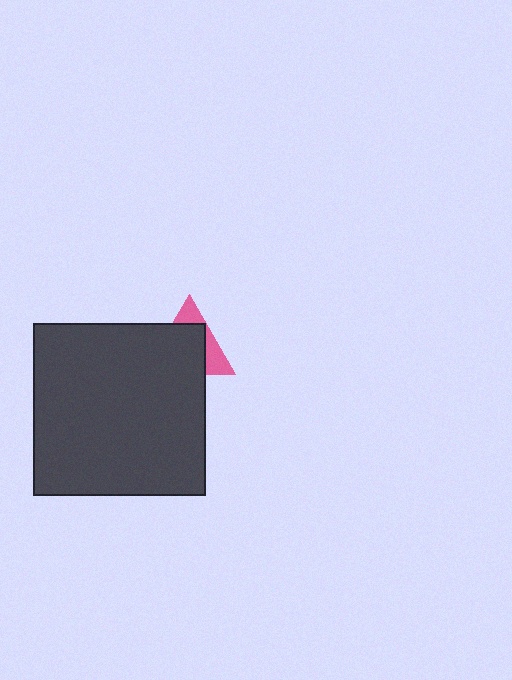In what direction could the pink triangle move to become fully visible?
The pink triangle could move toward the upper-right. That would shift it out from behind the dark gray square entirely.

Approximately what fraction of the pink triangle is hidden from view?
Roughly 65% of the pink triangle is hidden behind the dark gray square.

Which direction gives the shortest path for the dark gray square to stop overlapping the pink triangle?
Moving toward the lower-left gives the shortest separation.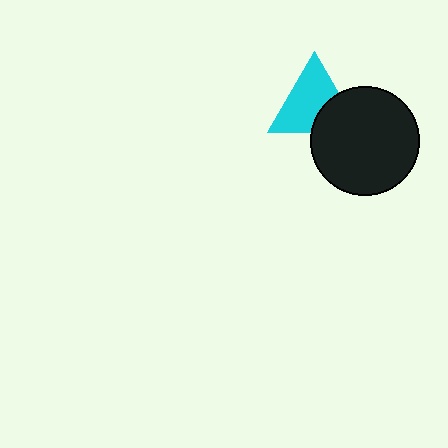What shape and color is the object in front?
The object in front is a black circle.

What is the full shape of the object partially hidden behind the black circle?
The partially hidden object is a cyan triangle.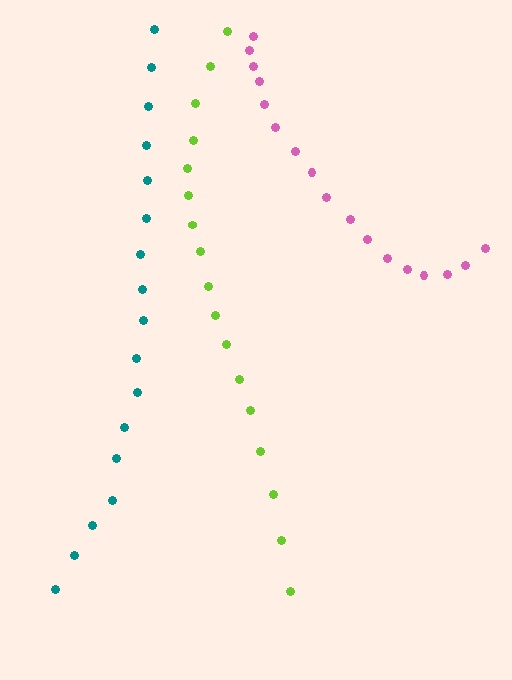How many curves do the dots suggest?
There are 3 distinct paths.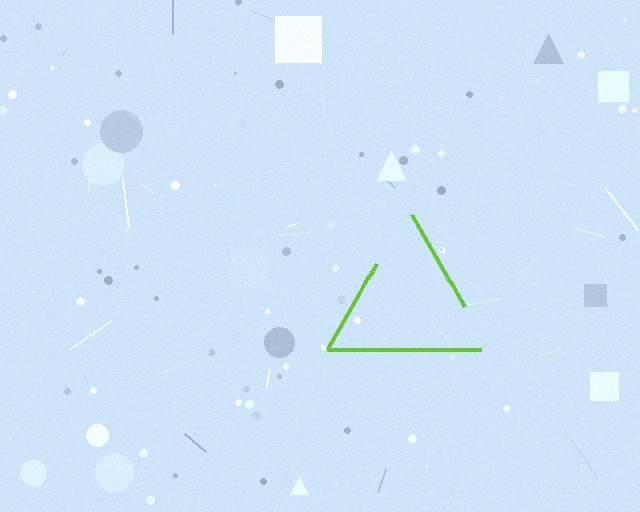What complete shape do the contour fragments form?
The contour fragments form a triangle.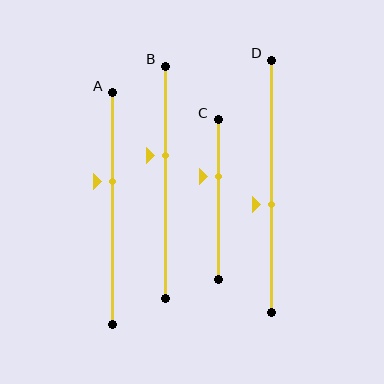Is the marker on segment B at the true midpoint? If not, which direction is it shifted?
No, the marker on segment B is shifted upward by about 12% of the segment length.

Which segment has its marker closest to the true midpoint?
Segment D has its marker closest to the true midpoint.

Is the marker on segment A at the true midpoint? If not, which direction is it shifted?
No, the marker on segment A is shifted upward by about 11% of the segment length.